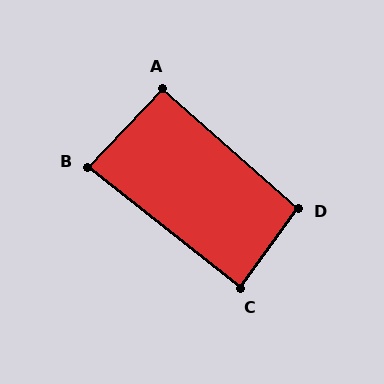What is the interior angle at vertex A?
Approximately 92 degrees (approximately right).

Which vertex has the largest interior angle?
D, at approximately 95 degrees.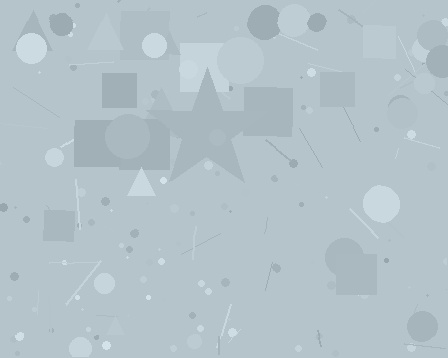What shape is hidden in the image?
A star is hidden in the image.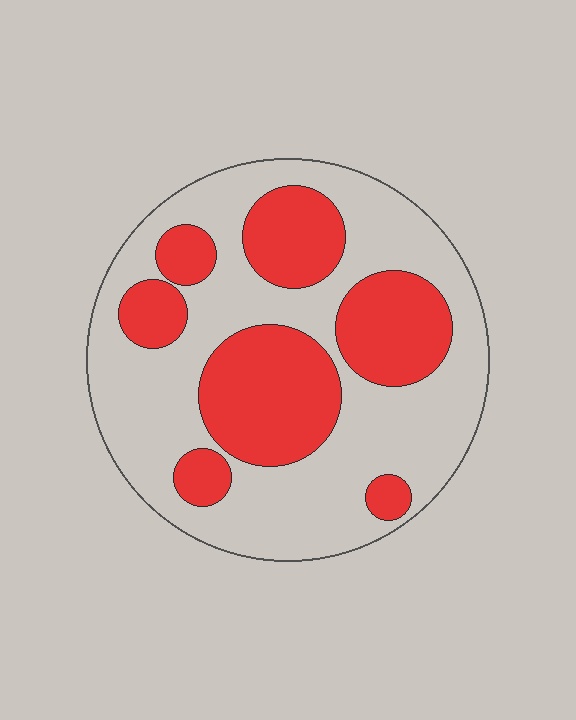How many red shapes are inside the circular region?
7.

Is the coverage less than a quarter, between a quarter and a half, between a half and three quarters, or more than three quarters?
Between a quarter and a half.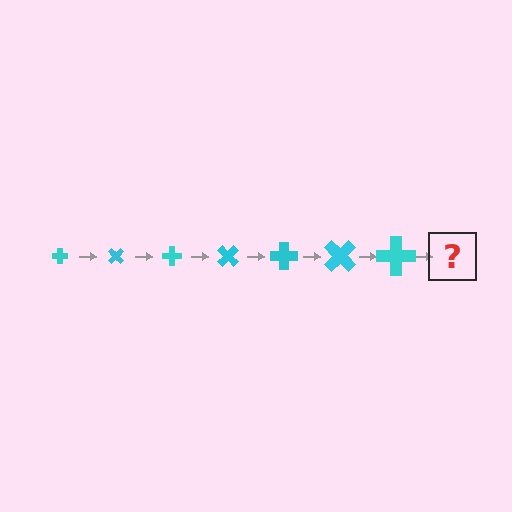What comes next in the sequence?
The next element should be a cross, larger than the previous one and rotated 315 degrees from the start.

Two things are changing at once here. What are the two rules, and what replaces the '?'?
The two rules are that the cross grows larger each step and it rotates 45 degrees each step. The '?' should be a cross, larger than the previous one and rotated 315 degrees from the start.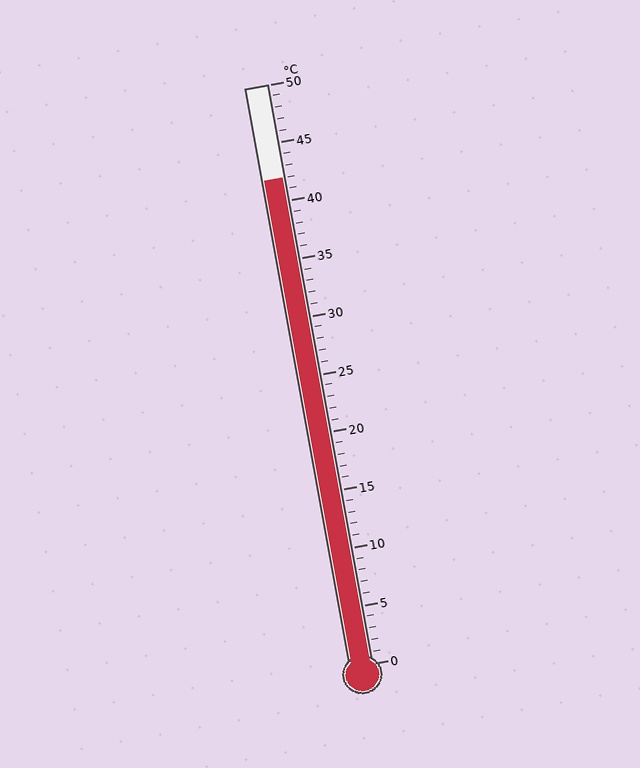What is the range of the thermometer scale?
The thermometer scale ranges from 0°C to 50°C.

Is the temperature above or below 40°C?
The temperature is above 40°C.